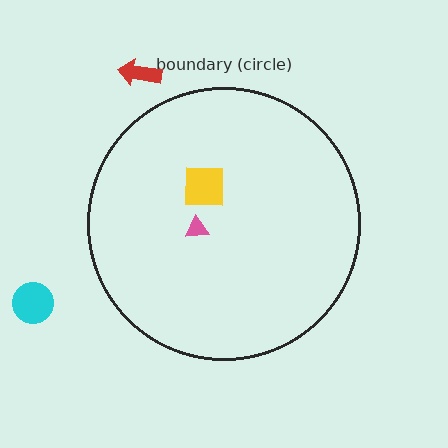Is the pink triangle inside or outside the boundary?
Inside.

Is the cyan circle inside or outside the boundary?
Outside.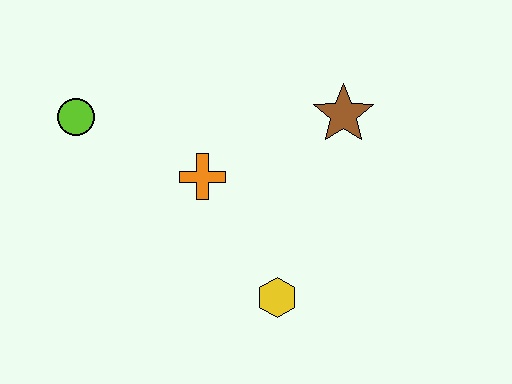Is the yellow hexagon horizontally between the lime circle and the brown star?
Yes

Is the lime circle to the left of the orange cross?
Yes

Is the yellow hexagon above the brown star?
No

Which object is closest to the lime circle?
The orange cross is closest to the lime circle.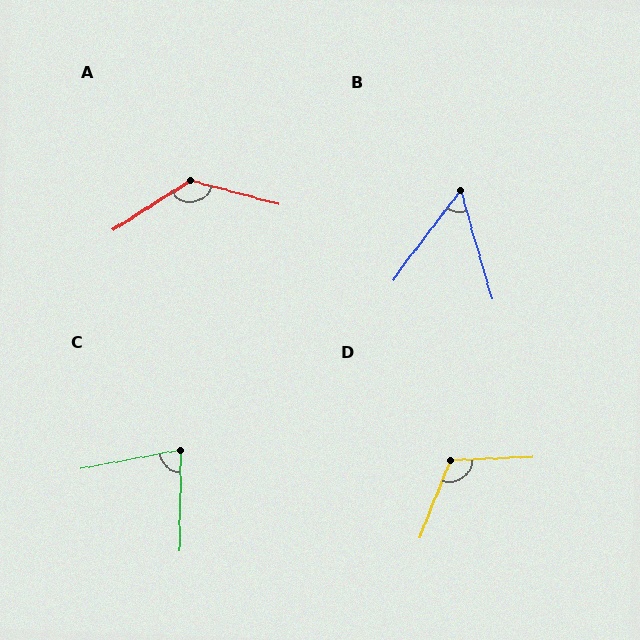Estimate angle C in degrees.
Approximately 78 degrees.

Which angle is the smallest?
B, at approximately 53 degrees.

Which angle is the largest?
A, at approximately 132 degrees.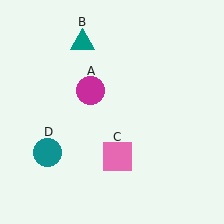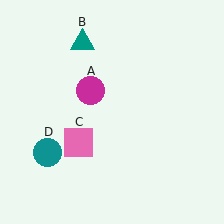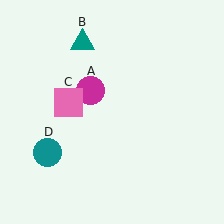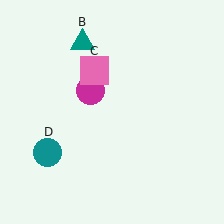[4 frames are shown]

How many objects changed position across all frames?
1 object changed position: pink square (object C).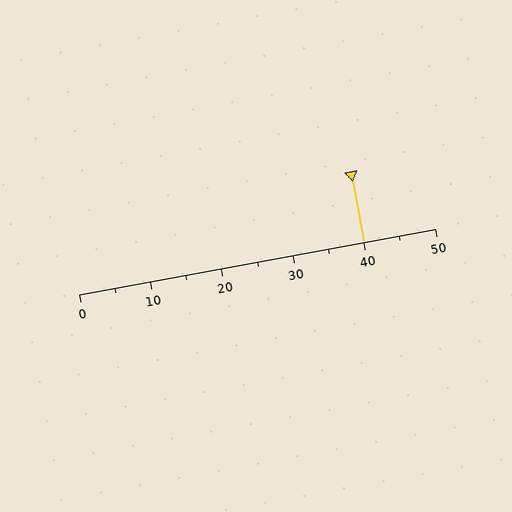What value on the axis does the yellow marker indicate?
The marker indicates approximately 40.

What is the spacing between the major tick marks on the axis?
The major ticks are spaced 10 apart.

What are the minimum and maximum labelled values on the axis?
The axis runs from 0 to 50.